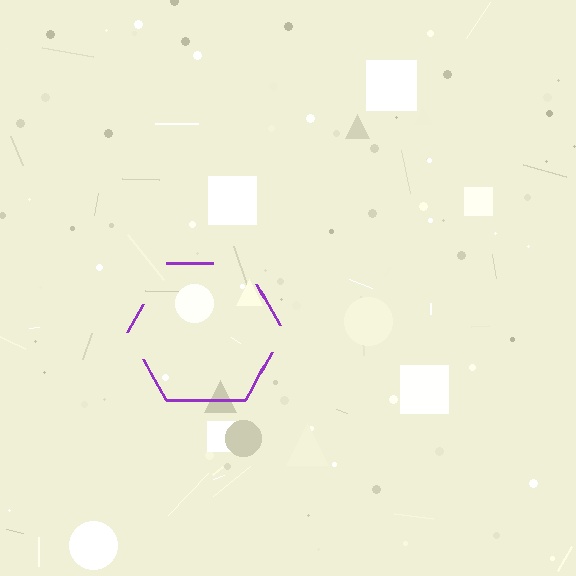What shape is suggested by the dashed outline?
The dashed outline suggests a hexagon.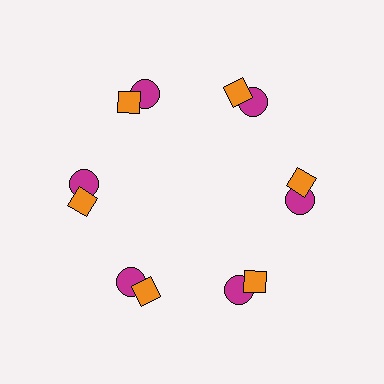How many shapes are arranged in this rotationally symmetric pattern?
There are 12 shapes, arranged in 6 groups of 2.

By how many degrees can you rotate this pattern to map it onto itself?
The pattern maps onto itself every 60 degrees of rotation.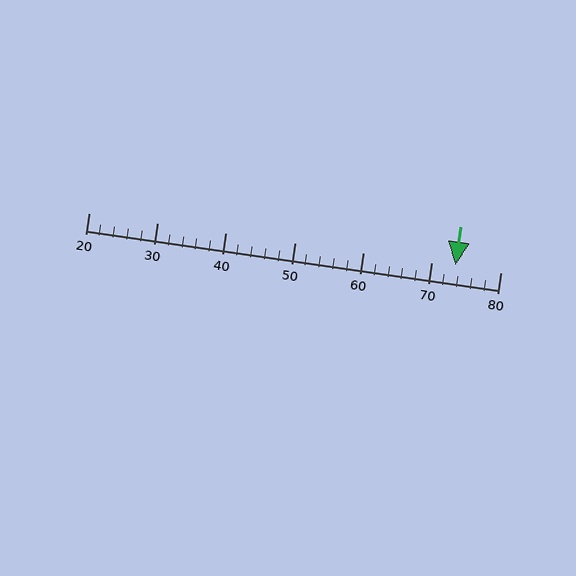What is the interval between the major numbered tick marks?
The major tick marks are spaced 10 units apart.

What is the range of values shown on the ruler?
The ruler shows values from 20 to 80.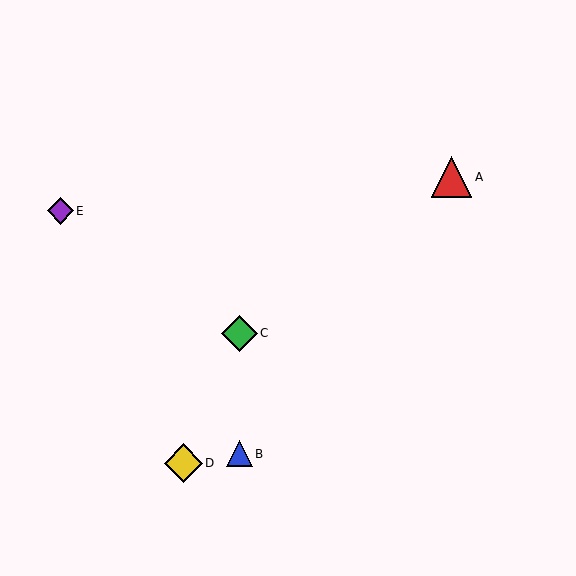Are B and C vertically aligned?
Yes, both are at x≈240.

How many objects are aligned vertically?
2 objects (B, C) are aligned vertically.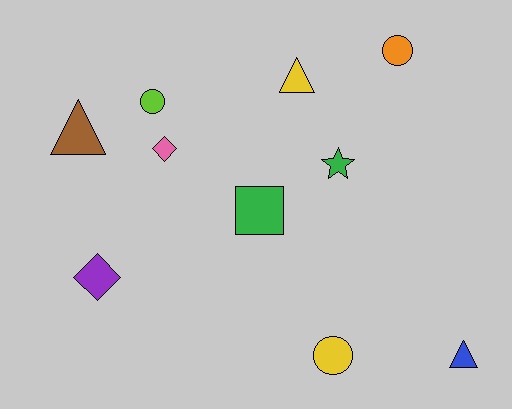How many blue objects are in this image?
There is 1 blue object.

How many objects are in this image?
There are 10 objects.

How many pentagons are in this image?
There are no pentagons.